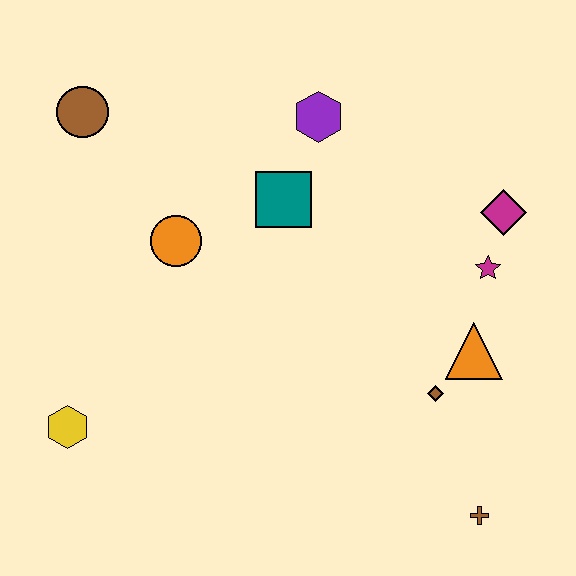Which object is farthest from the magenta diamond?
The yellow hexagon is farthest from the magenta diamond.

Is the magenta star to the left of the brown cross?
No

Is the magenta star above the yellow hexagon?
Yes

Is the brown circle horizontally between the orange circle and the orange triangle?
No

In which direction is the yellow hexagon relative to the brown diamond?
The yellow hexagon is to the left of the brown diamond.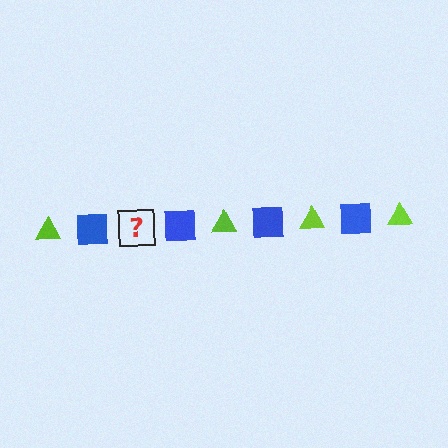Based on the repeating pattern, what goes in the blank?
The blank should be a lime triangle.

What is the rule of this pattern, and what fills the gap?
The rule is that the pattern alternates between lime triangle and blue square. The gap should be filled with a lime triangle.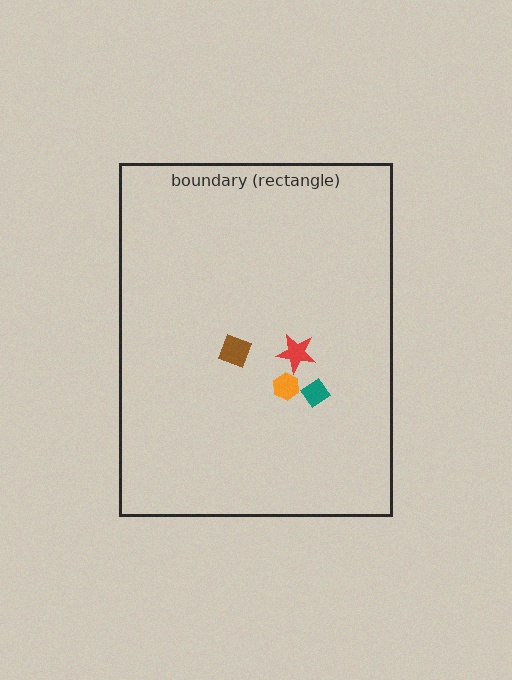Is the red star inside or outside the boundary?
Inside.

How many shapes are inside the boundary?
4 inside, 0 outside.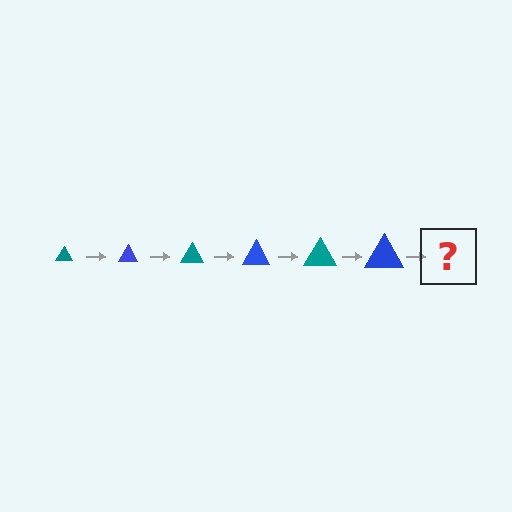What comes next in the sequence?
The next element should be a teal triangle, larger than the previous one.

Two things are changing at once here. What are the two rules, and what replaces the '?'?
The two rules are that the triangle grows larger each step and the color cycles through teal and blue. The '?' should be a teal triangle, larger than the previous one.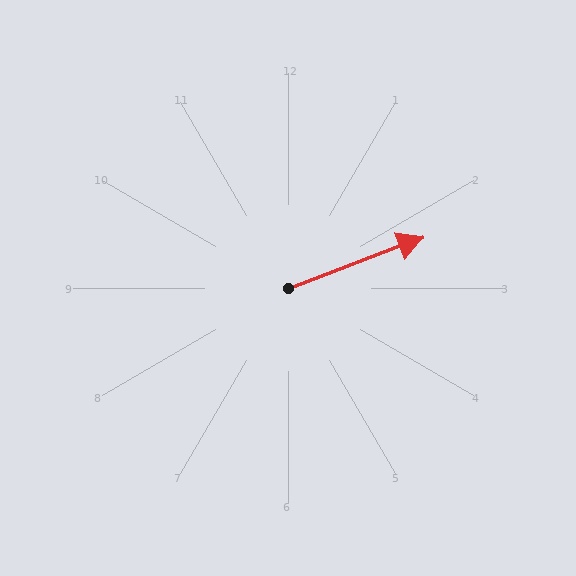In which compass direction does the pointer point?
East.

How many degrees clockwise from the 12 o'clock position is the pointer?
Approximately 69 degrees.